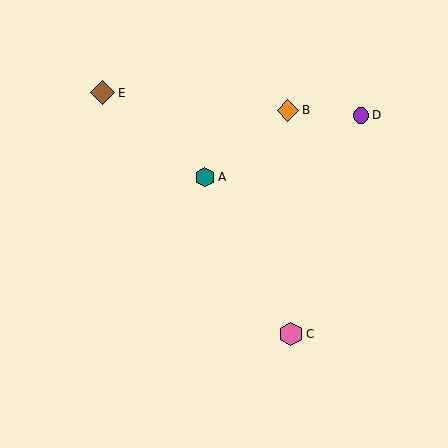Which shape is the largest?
The brown diamond (labeled E) is the largest.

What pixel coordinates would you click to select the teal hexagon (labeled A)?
Click at (205, 177) to select the teal hexagon A.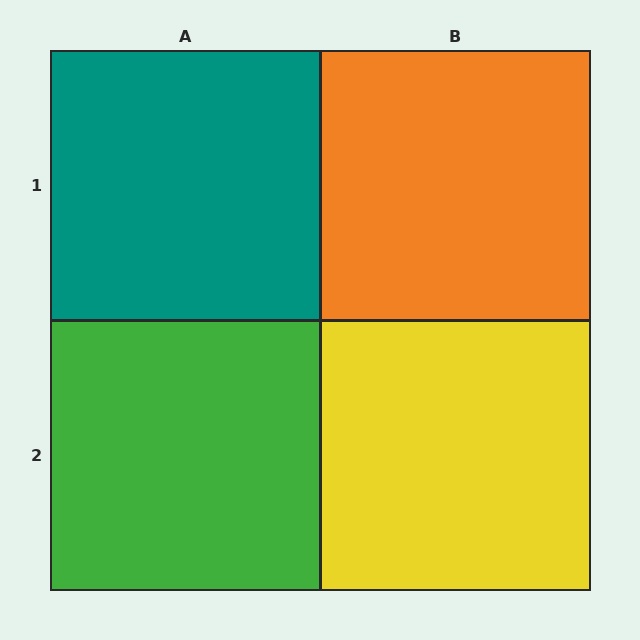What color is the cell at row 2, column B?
Yellow.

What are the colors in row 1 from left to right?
Teal, orange.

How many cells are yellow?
1 cell is yellow.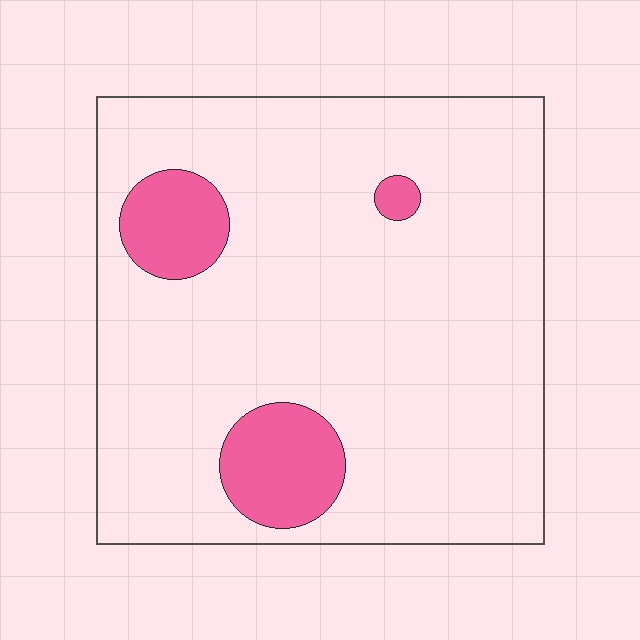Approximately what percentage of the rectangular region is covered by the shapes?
Approximately 10%.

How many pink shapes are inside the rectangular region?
3.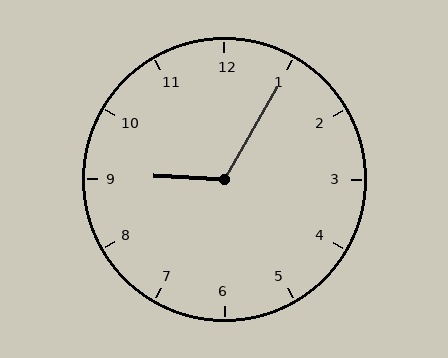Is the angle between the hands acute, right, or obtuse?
It is obtuse.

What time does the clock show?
9:05.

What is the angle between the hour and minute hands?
Approximately 118 degrees.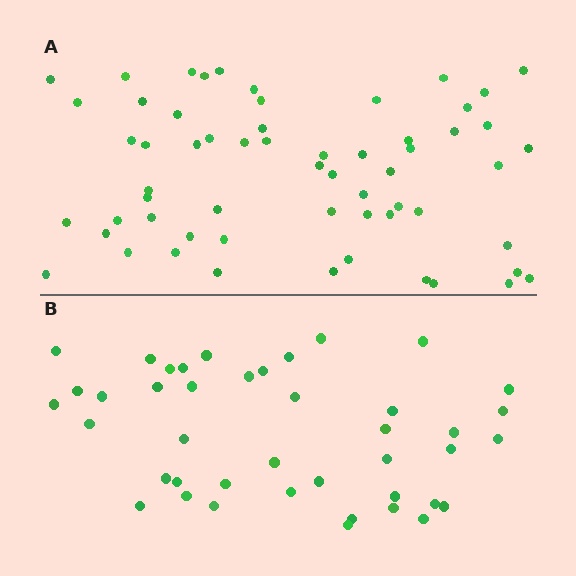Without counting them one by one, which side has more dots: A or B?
Region A (the top region) has more dots.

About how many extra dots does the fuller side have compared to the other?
Region A has approximately 20 more dots than region B.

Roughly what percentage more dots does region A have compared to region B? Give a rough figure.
About 45% more.